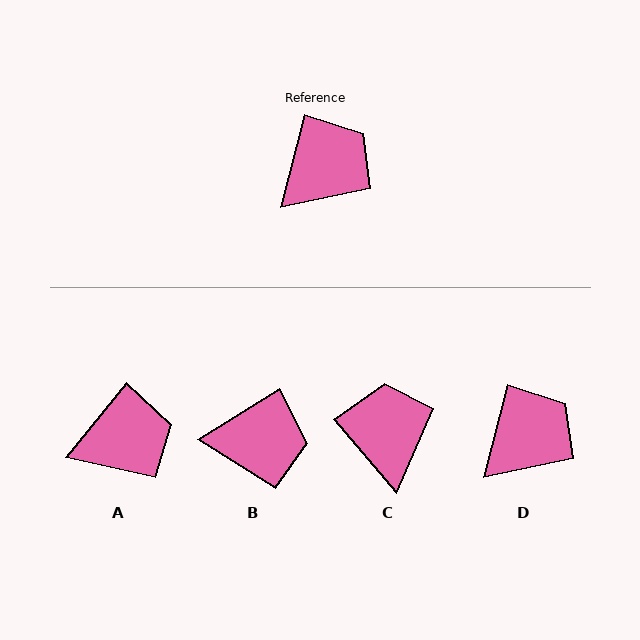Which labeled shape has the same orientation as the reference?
D.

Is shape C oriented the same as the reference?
No, it is off by about 55 degrees.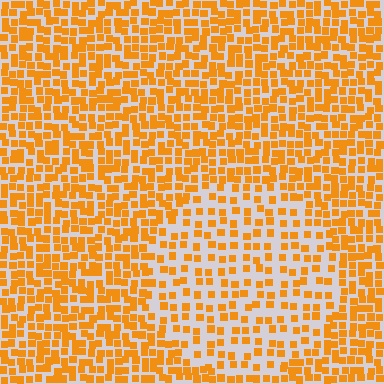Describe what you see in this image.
The image contains small orange elements arranged at two different densities. A circle-shaped region is visible where the elements are less densely packed than the surrounding area.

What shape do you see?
I see a circle.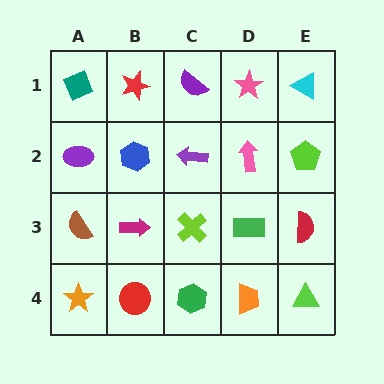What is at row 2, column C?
A purple arrow.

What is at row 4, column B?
A red circle.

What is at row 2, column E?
A lime pentagon.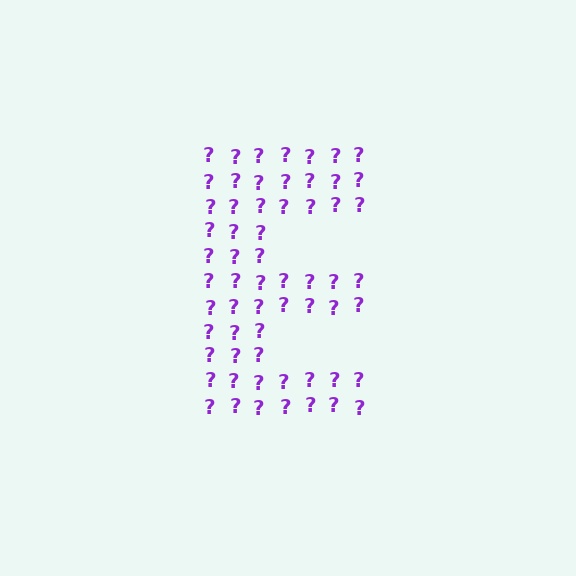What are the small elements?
The small elements are question marks.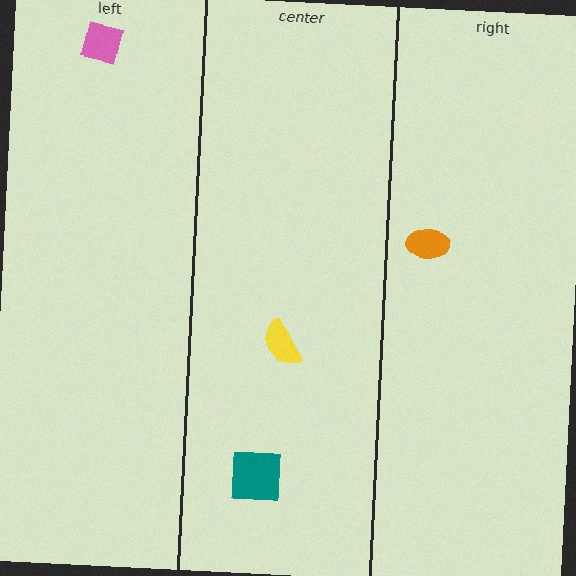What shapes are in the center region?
The yellow semicircle, the teal square.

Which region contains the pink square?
The left region.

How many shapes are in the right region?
1.